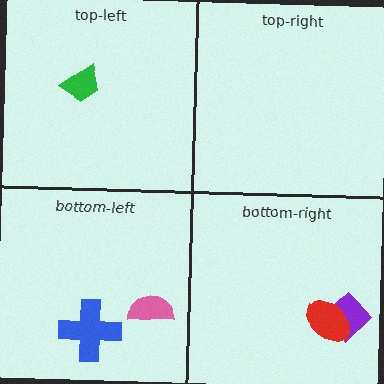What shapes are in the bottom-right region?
The purple diamond, the red ellipse.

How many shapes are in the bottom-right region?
2.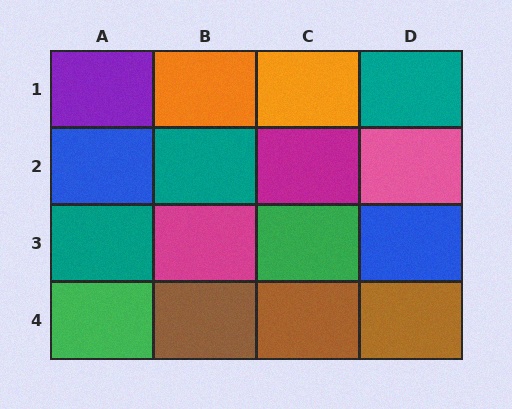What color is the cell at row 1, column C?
Orange.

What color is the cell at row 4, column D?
Brown.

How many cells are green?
2 cells are green.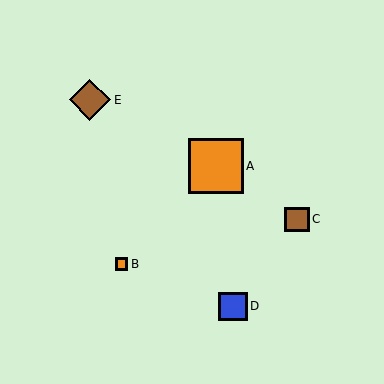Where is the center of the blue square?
The center of the blue square is at (233, 306).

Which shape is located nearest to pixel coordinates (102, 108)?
The brown diamond (labeled E) at (90, 100) is nearest to that location.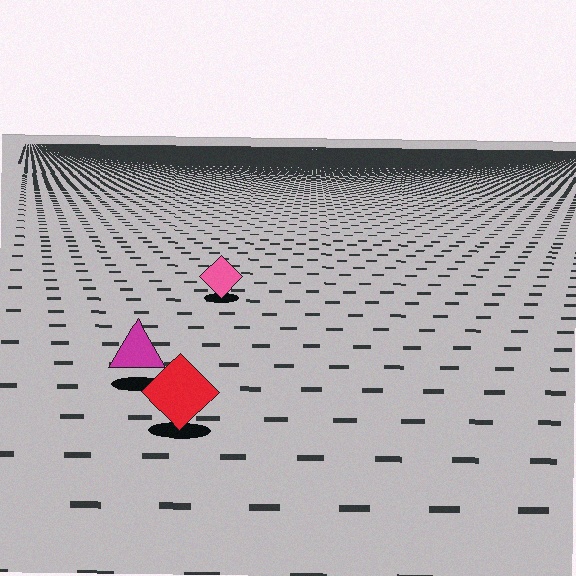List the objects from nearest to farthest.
From nearest to farthest: the red diamond, the magenta triangle, the pink diamond.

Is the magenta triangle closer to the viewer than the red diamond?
No. The red diamond is closer — you can tell from the texture gradient: the ground texture is coarser near it.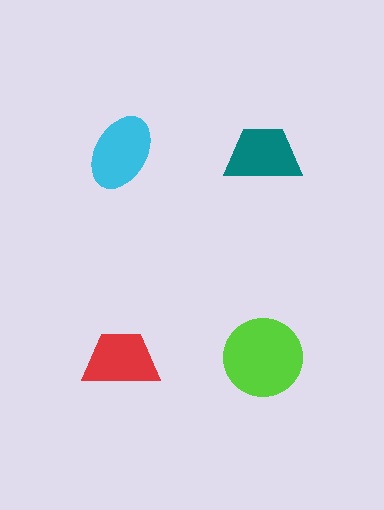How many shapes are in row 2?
2 shapes.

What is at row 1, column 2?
A teal trapezoid.